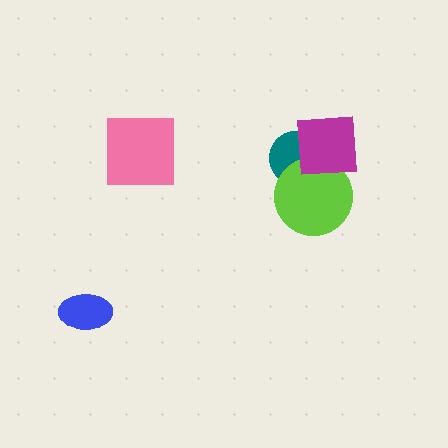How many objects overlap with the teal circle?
2 objects overlap with the teal circle.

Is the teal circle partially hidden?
Yes, it is partially covered by another shape.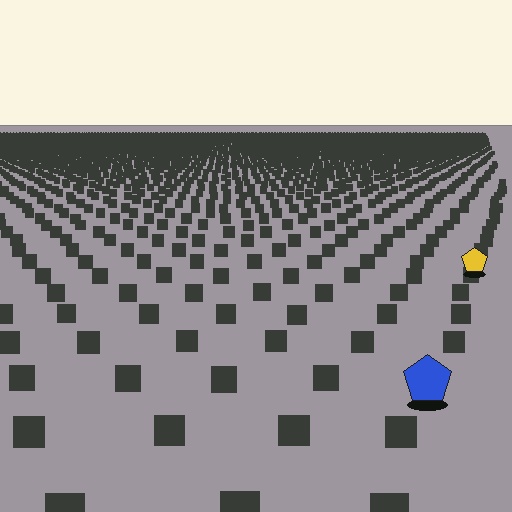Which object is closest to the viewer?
The blue pentagon is closest. The texture marks near it are larger and more spread out.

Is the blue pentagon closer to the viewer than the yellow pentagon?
Yes. The blue pentagon is closer — you can tell from the texture gradient: the ground texture is coarser near it.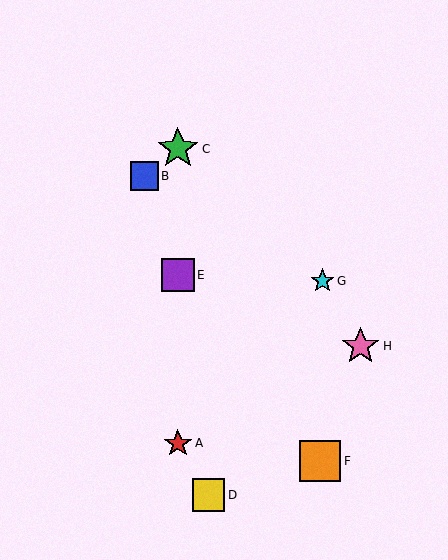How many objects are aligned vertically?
3 objects (A, C, E) are aligned vertically.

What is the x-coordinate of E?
Object E is at x≈178.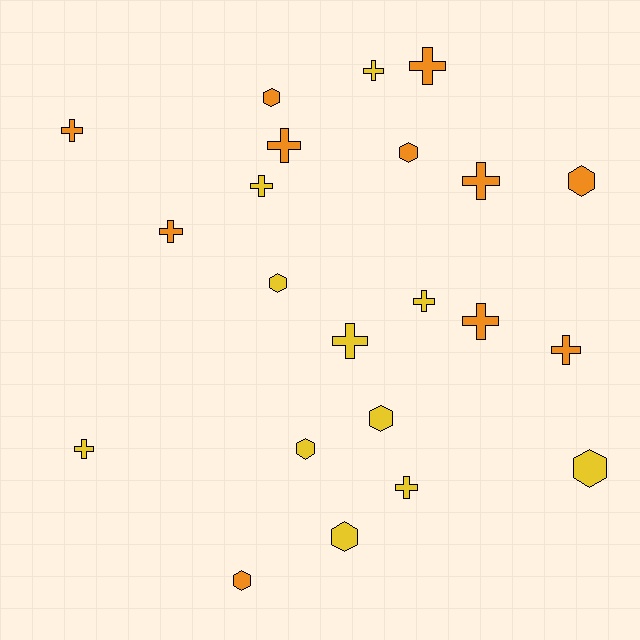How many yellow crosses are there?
There are 6 yellow crosses.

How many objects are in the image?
There are 22 objects.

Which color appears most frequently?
Orange, with 11 objects.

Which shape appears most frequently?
Cross, with 13 objects.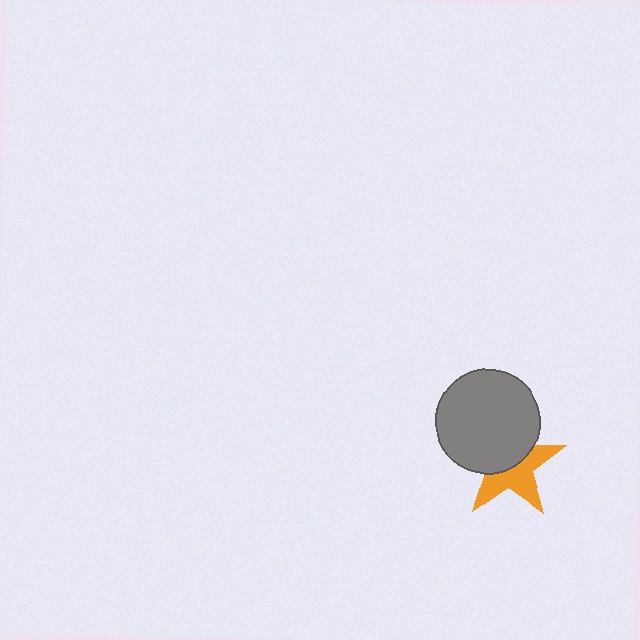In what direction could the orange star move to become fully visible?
The orange star could move down. That would shift it out from behind the gray circle entirely.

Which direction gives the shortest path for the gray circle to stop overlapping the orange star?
Moving up gives the shortest separation.